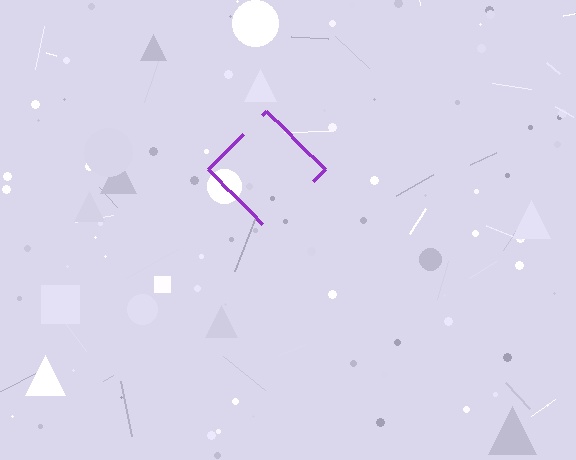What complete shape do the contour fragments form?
The contour fragments form a diamond.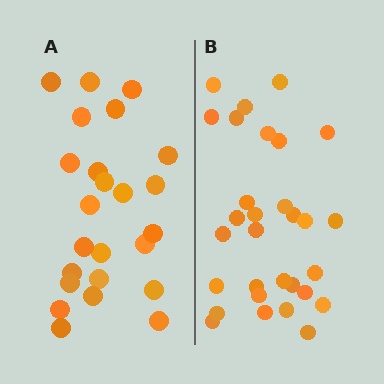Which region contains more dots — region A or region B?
Region B (the right region) has more dots.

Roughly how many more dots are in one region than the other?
Region B has about 6 more dots than region A.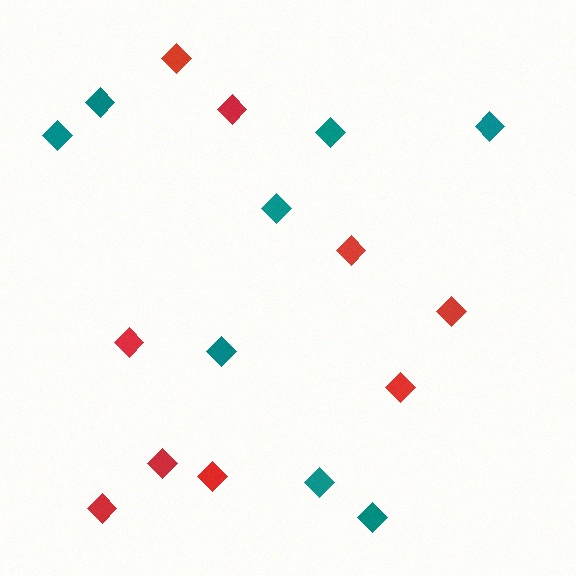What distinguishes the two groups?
There are 2 groups: one group of teal diamonds (8) and one group of red diamonds (9).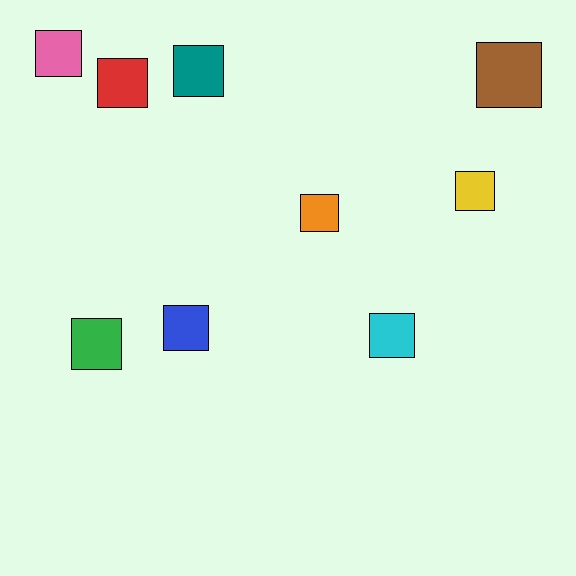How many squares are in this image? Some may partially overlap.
There are 9 squares.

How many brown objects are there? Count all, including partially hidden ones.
There is 1 brown object.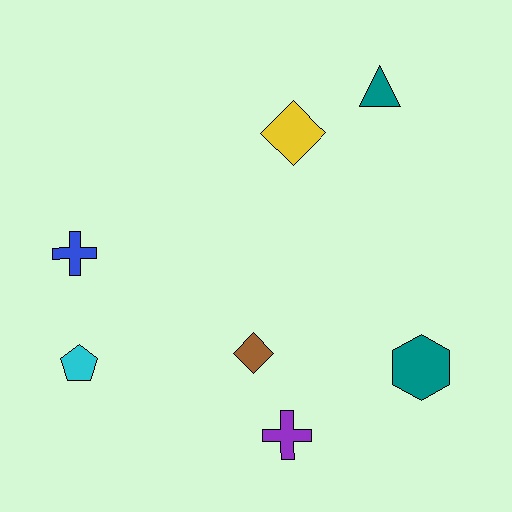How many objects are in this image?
There are 7 objects.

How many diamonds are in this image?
There are 2 diamonds.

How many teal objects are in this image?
There are 2 teal objects.